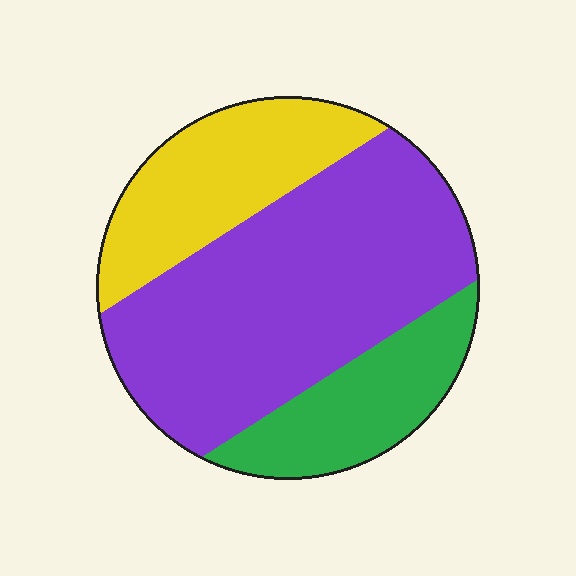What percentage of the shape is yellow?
Yellow takes up about one quarter (1/4) of the shape.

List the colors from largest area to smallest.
From largest to smallest: purple, yellow, green.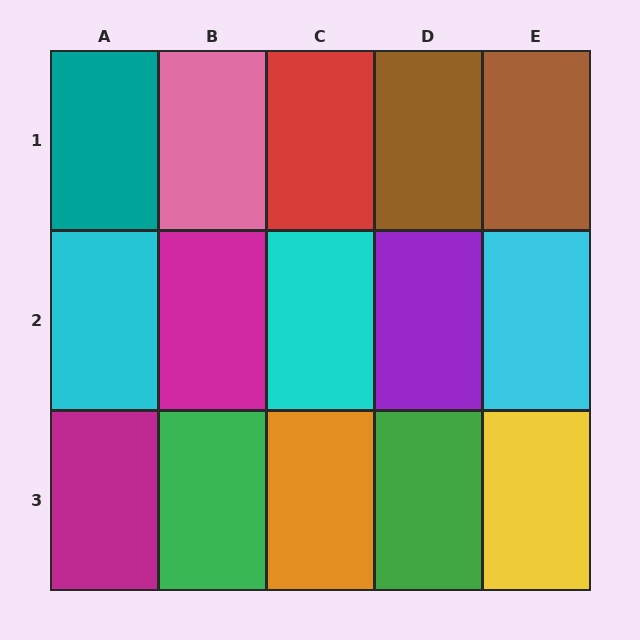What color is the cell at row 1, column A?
Teal.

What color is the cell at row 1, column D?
Brown.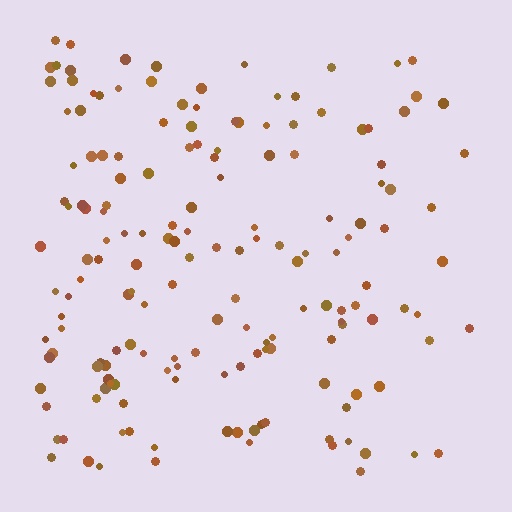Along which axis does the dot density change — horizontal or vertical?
Horizontal.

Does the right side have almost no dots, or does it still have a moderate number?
Still a moderate number, just noticeably fewer than the left.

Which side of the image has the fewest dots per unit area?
The right.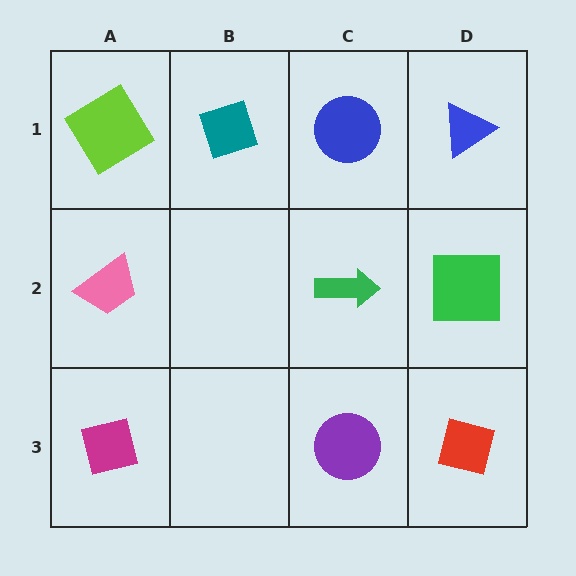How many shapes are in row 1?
4 shapes.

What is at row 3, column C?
A purple circle.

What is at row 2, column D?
A green square.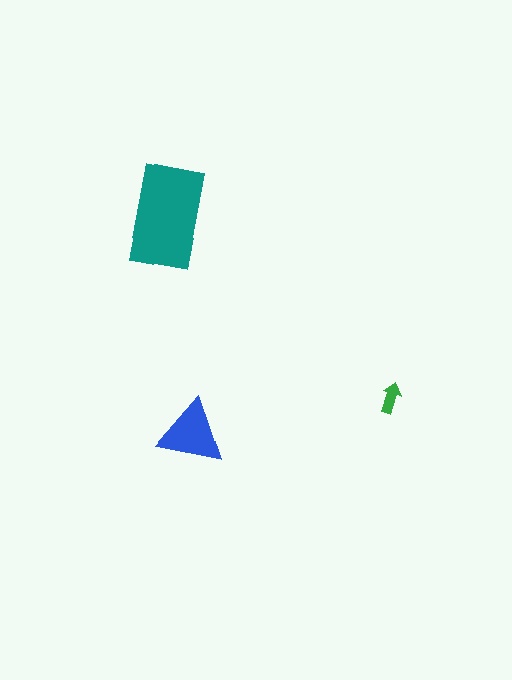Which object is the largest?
The teal rectangle.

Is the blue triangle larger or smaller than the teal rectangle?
Smaller.